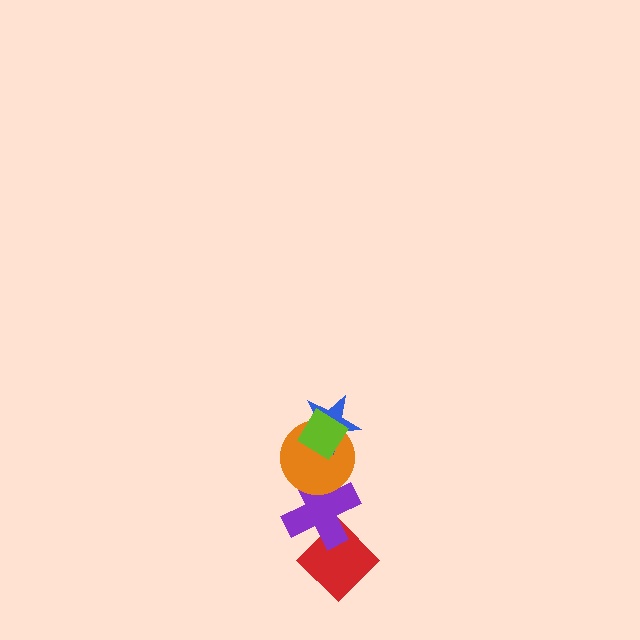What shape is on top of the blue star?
The lime diamond is on top of the blue star.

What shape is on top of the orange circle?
The blue star is on top of the orange circle.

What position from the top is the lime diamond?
The lime diamond is 1st from the top.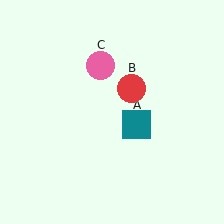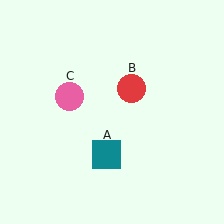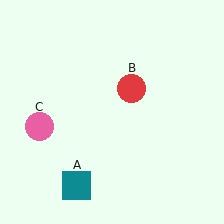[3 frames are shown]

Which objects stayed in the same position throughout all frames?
Red circle (object B) remained stationary.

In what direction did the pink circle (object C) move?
The pink circle (object C) moved down and to the left.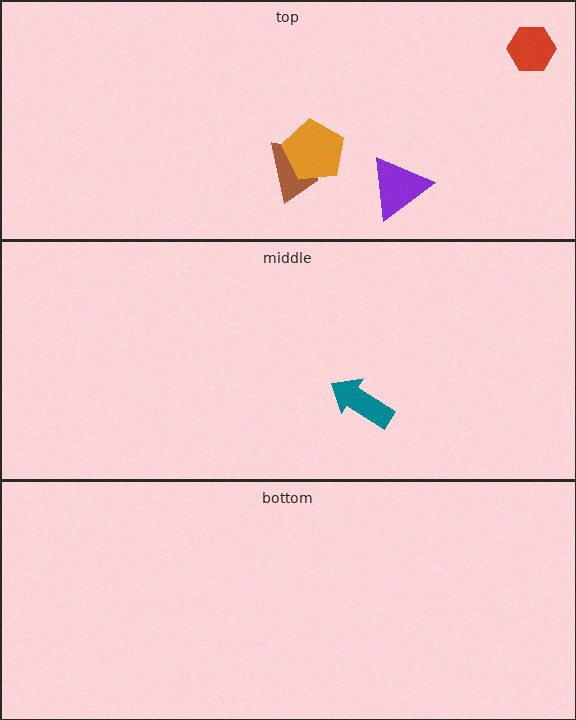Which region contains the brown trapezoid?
The top region.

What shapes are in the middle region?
The teal arrow.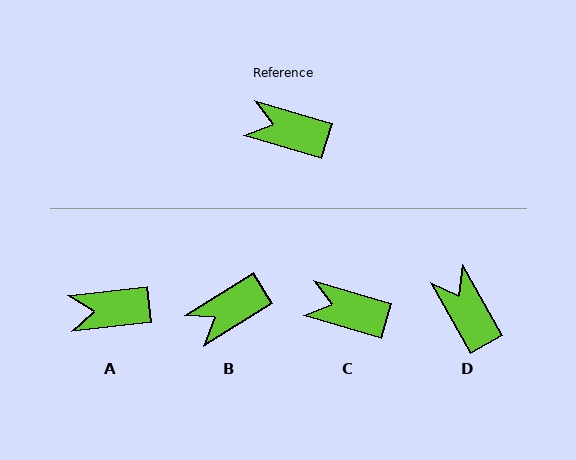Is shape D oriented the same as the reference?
No, it is off by about 44 degrees.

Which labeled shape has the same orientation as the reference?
C.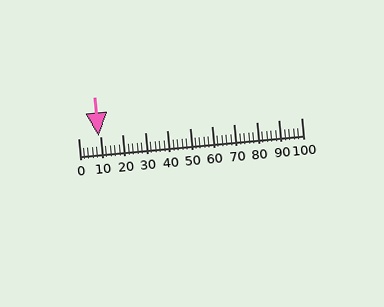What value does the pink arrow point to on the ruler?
The pink arrow points to approximately 9.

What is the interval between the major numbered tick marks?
The major tick marks are spaced 10 units apart.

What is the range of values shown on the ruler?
The ruler shows values from 0 to 100.